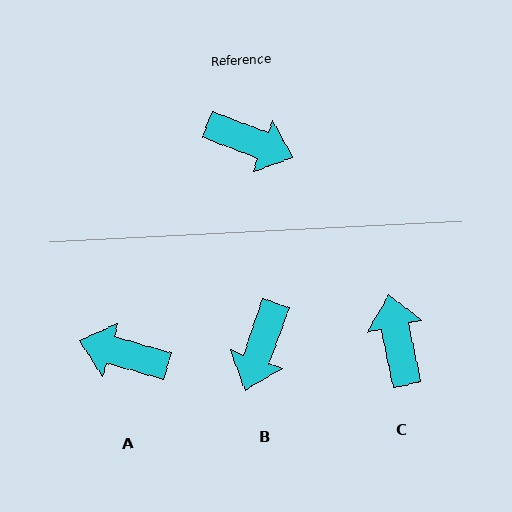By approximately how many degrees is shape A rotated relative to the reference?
Approximately 175 degrees clockwise.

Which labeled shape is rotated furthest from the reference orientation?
A, about 175 degrees away.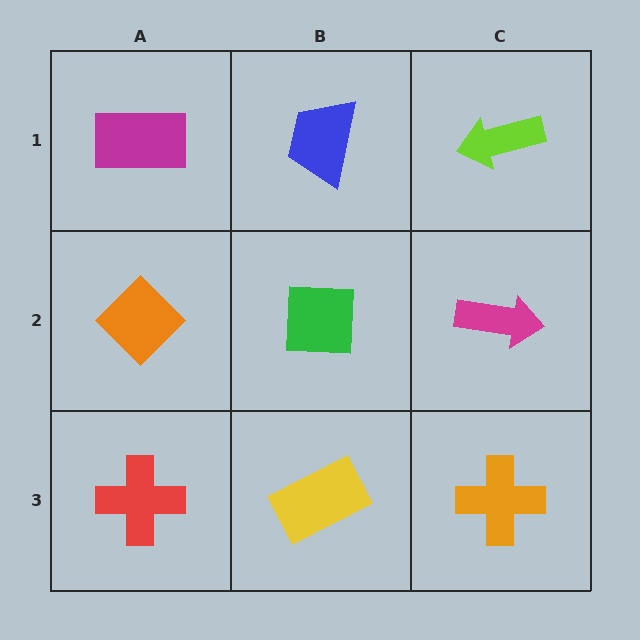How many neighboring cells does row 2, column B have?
4.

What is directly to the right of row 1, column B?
A lime arrow.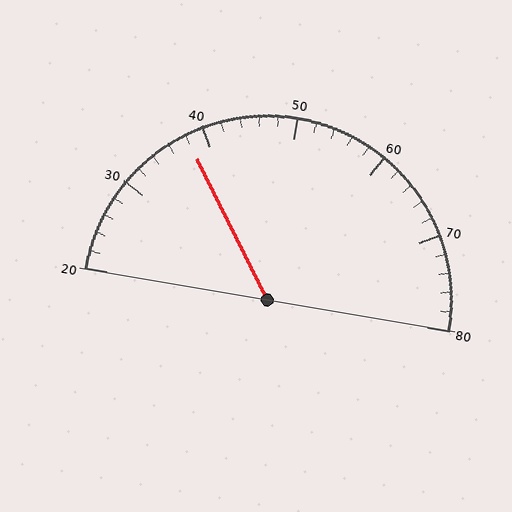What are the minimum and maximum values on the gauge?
The gauge ranges from 20 to 80.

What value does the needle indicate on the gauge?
The needle indicates approximately 38.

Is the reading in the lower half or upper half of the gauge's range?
The reading is in the lower half of the range (20 to 80).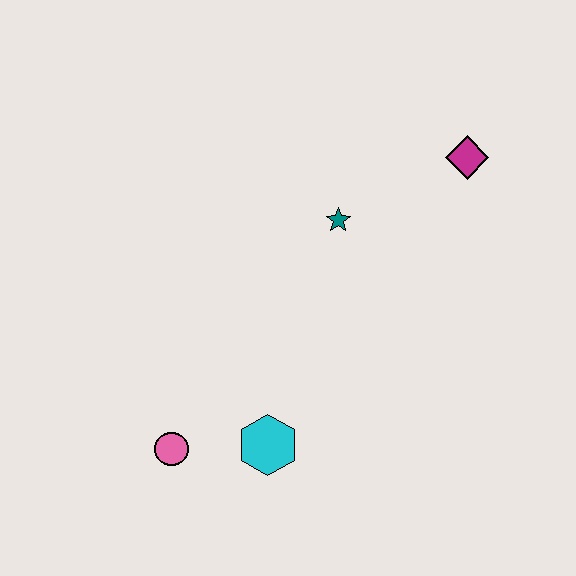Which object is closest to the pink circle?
The cyan hexagon is closest to the pink circle.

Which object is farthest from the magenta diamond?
The pink circle is farthest from the magenta diamond.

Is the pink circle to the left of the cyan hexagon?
Yes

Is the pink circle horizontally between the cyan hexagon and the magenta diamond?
No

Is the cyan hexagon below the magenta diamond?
Yes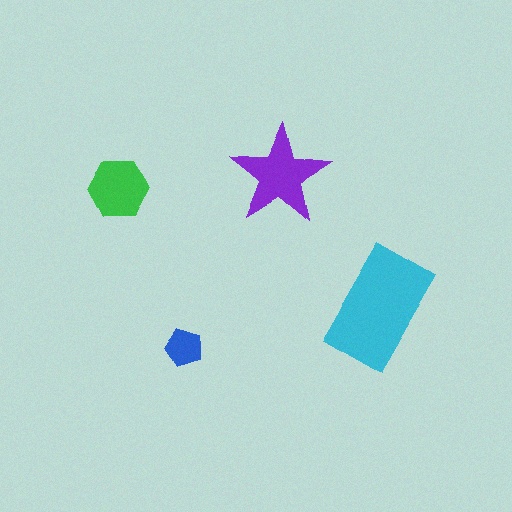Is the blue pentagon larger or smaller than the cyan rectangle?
Smaller.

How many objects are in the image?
There are 4 objects in the image.